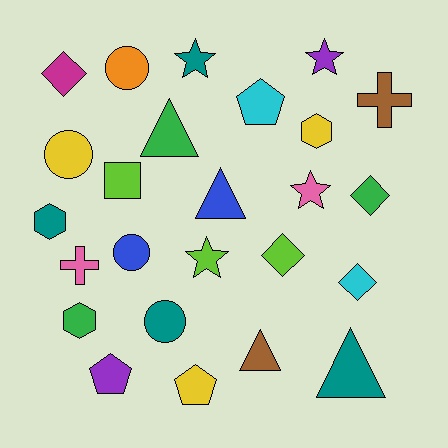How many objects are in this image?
There are 25 objects.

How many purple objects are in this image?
There are 2 purple objects.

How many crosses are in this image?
There are 2 crosses.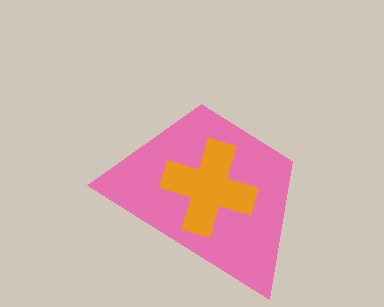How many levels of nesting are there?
2.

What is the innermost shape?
The orange cross.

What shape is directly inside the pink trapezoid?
The orange cross.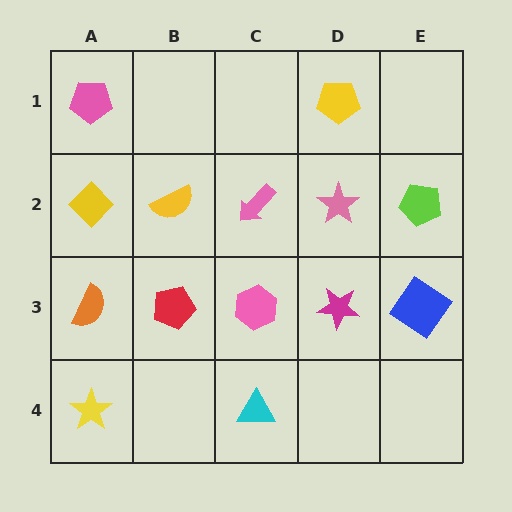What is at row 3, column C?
A pink hexagon.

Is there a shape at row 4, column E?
No, that cell is empty.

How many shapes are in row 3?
5 shapes.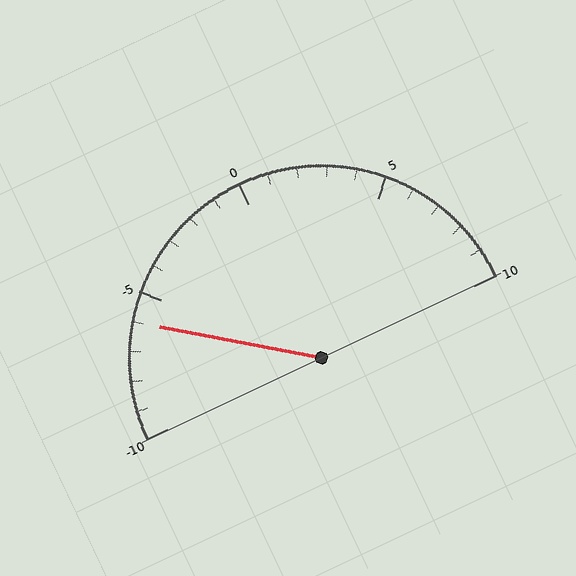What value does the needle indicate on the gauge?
The needle indicates approximately -6.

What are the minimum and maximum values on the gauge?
The gauge ranges from -10 to 10.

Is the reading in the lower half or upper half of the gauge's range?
The reading is in the lower half of the range (-10 to 10).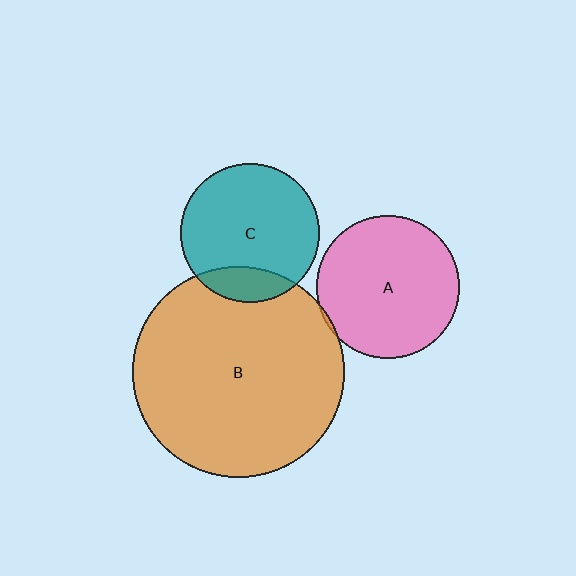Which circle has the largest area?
Circle B (orange).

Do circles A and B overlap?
Yes.